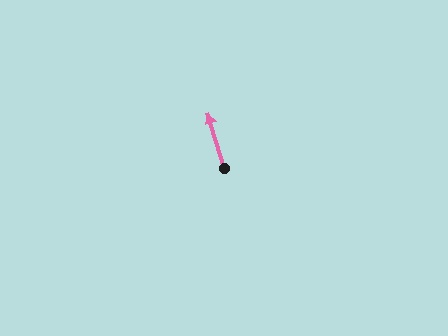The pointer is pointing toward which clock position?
Roughly 11 o'clock.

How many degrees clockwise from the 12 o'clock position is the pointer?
Approximately 343 degrees.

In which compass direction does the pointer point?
North.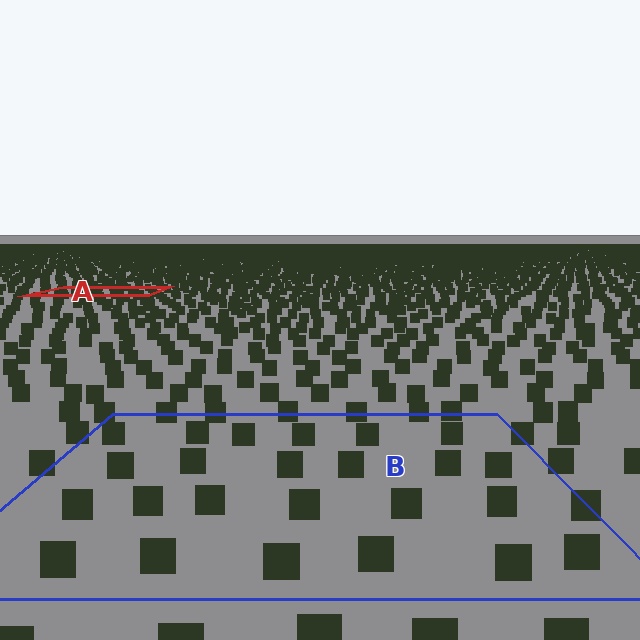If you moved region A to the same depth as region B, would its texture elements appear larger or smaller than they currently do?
They would appear larger. At a closer depth, the same texture elements are projected at a bigger on-screen size.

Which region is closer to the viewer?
Region B is closer. The texture elements there are larger and more spread out.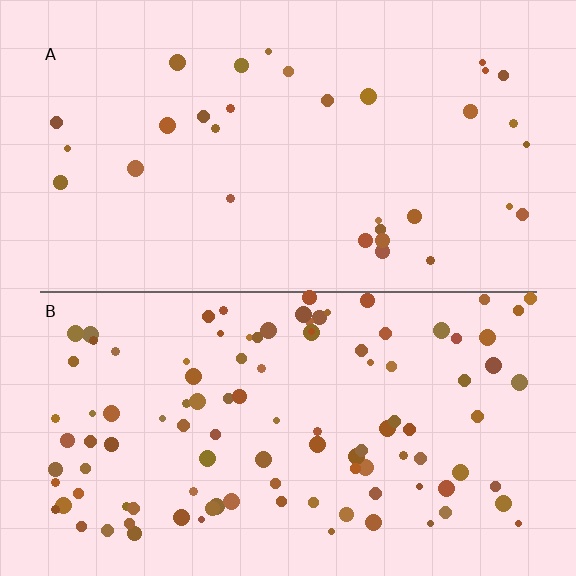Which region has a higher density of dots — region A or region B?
B (the bottom).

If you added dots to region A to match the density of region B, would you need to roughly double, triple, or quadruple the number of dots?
Approximately triple.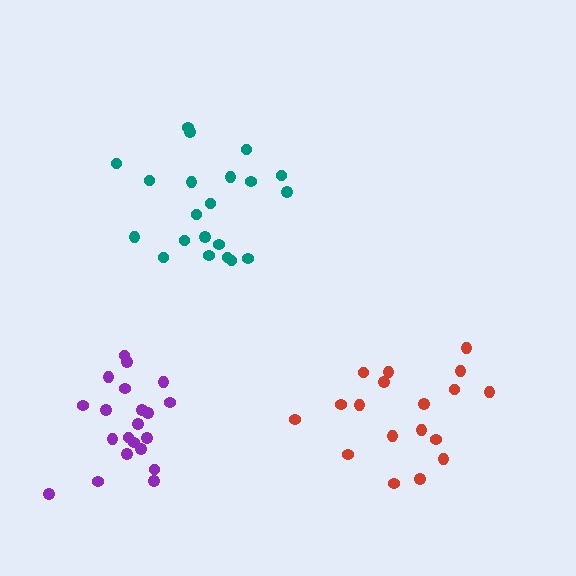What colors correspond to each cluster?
The clusters are colored: teal, red, purple.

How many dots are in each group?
Group 1: 21 dots, Group 2: 18 dots, Group 3: 21 dots (60 total).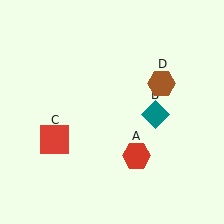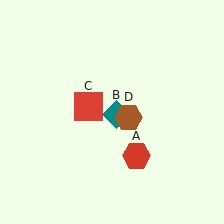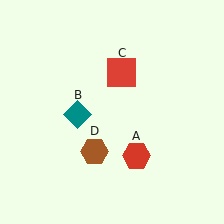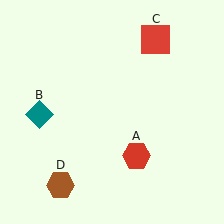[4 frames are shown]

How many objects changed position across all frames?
3 objects changed position: teal diamond (object B), red square (object C), brown hexagon (object D).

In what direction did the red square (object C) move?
The red square (object C) moved up and to the right.